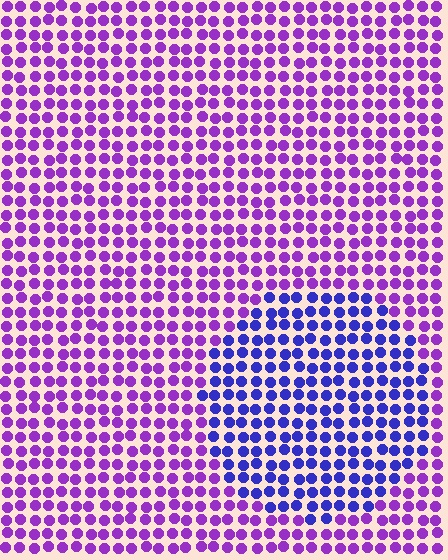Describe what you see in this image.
The image is filled with small purple elements in a uniform arrangement. A circle-shaped region is visible where the elements are tinted to a slightly different hue, forming a subtle color boundary.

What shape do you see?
I see a circle.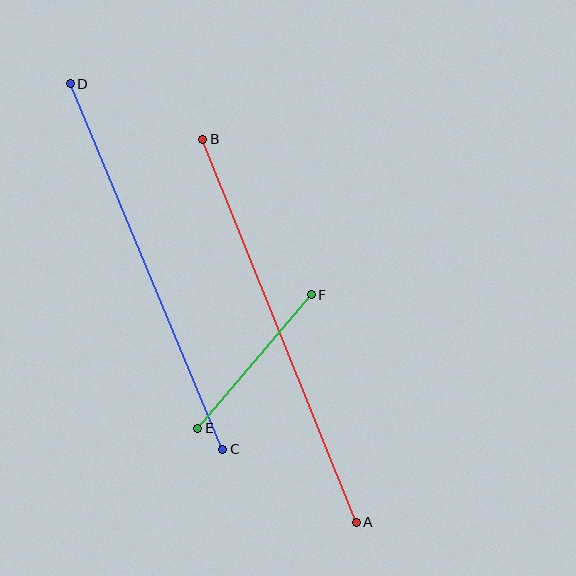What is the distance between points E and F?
The distance is approximately 175 pixels.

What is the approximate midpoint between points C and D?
The midpoint is at approximately (146, 266) pixels.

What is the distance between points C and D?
The distance is approximately 396 pixels.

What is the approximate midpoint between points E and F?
The midpoint is at approximately (254, 362) pixels.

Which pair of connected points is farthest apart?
Points A and B are farthest apart.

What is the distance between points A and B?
The distance is approximately 413 pixels.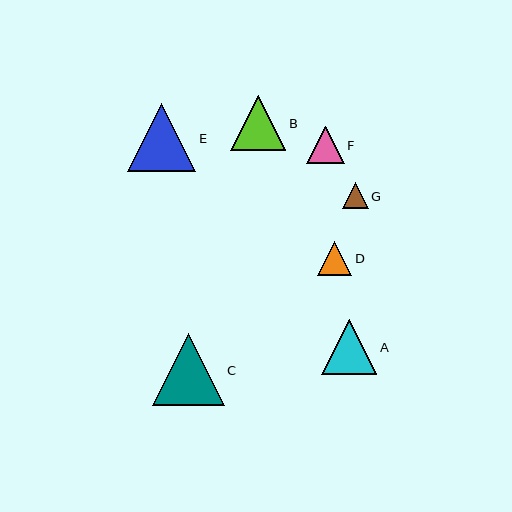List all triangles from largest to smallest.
From largest to smallest: C, E, B, A, F, D, G.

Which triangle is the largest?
Triangle C is the largest with a size of approximately 72 pixels.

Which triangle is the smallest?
Triangle G is the smallest with a size of approximately 26 pixels.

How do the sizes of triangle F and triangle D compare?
Triangle F and triangle D are approximately the same size.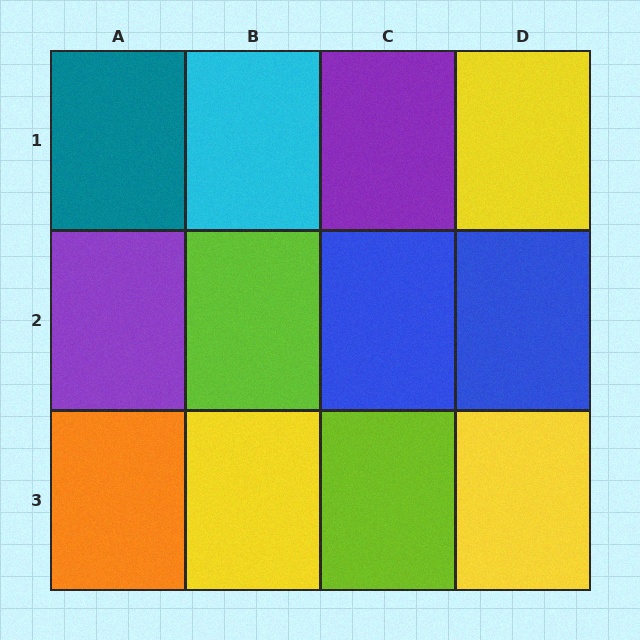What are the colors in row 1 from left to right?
Teal, cyan, purple, yellow.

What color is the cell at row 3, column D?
Yellow.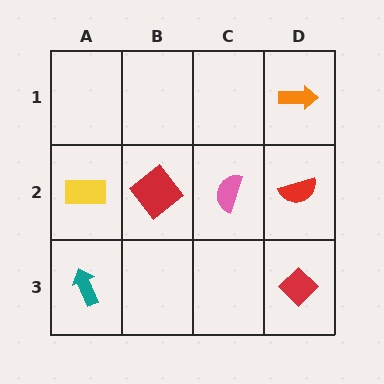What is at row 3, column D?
A red diamond.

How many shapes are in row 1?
1 shape.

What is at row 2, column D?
A red semicircle.